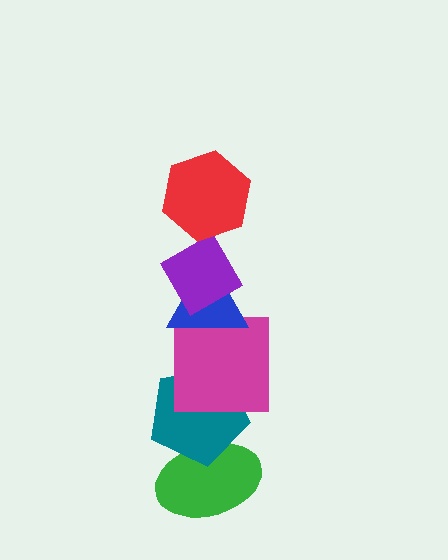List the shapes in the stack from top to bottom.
From top to bottom: the red hexagon, the purple diamond, the blue triangle, the magenta square, the teal pentagon, the green ellipse.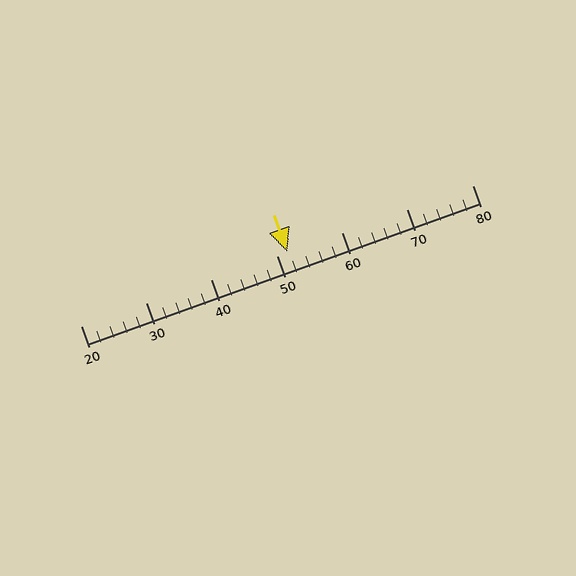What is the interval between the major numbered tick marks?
The major tick marks are spaced 10 units apart.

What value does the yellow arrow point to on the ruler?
The yellow arrow points to approximately 52.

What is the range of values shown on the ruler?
The ruler shows values from 20 to 80.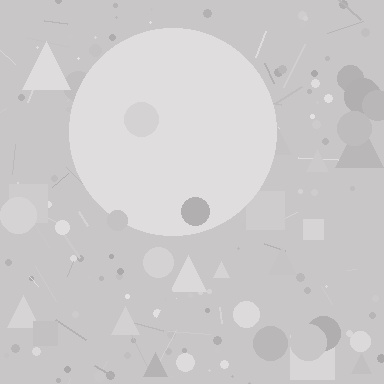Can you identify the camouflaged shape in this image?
The camouflaged shape is a circle.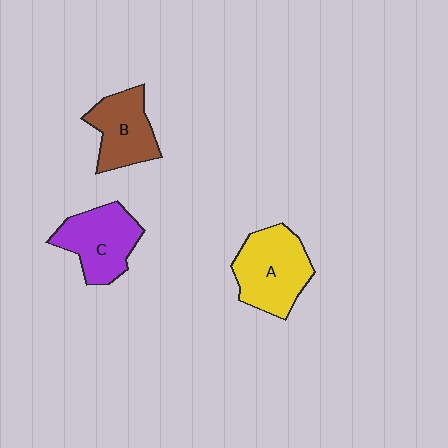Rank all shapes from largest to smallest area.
From largest to smallest: A (yellow), C (purple), B (brown).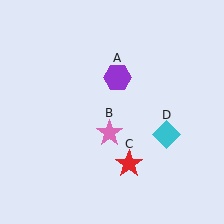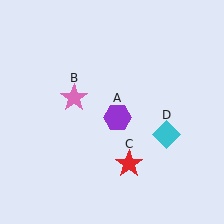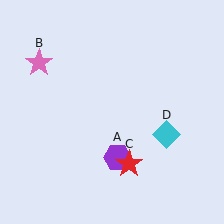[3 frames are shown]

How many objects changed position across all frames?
2 objects changed position: purple hexagon (object A), pink star (object B).